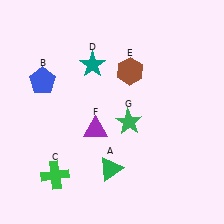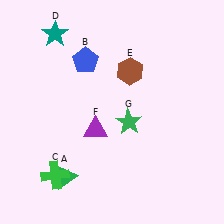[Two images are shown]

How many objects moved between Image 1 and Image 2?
3 objects moved between the two images.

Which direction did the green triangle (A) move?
The green triangle (A) moved left.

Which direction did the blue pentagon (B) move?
The blue pentagon (B) moved right.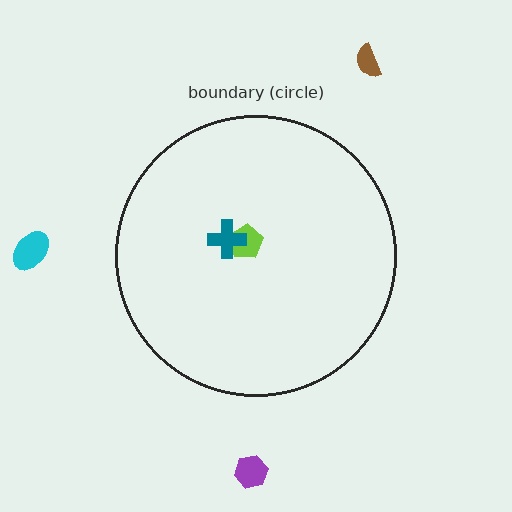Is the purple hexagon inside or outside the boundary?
Outside.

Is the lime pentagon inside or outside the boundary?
Inside.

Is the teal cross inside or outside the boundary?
Inside.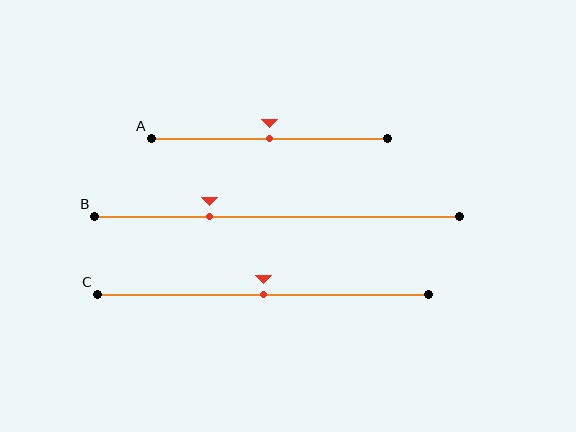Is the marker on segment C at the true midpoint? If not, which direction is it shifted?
Yes, the marker on segment C is at the true midpoint.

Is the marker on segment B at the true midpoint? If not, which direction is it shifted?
No, the marker on segment B is shifted to the left by about 19% of the segment length.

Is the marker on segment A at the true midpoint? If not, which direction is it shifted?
Yes, the marker on segment A is at the true midpoint.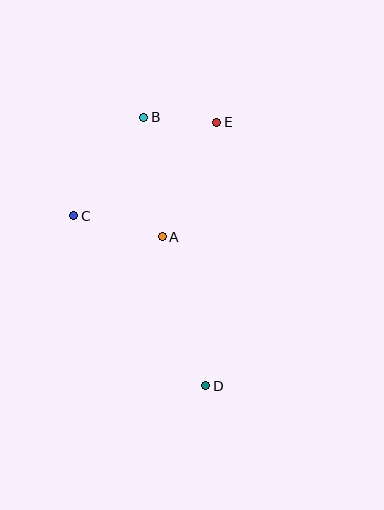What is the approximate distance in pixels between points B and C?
The distance between B and C is approximately 121 pixels.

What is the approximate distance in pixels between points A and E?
The distance between A and E is approximately 126 pixels.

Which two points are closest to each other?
Points B and E are closest to each other.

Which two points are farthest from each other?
Points B and D are farthest from each other.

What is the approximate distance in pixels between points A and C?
The distance between A and C is approximately 90 pixels.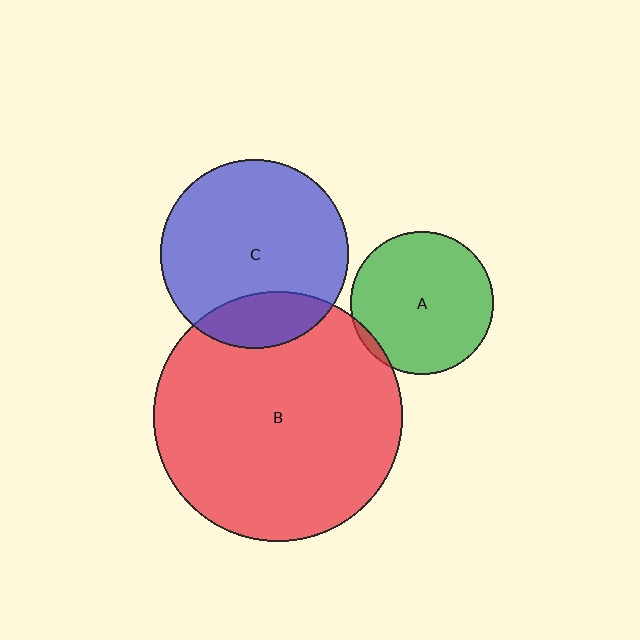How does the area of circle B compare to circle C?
Approximately 1.8 times.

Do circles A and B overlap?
Yes.